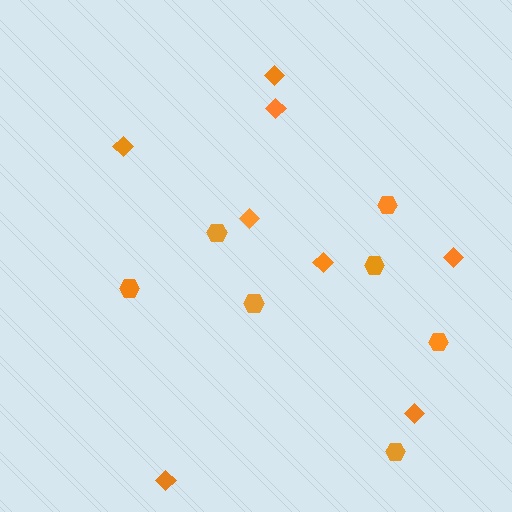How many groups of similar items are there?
There are 2 groups: one group of diamonds (8) and one group of hexagons (7).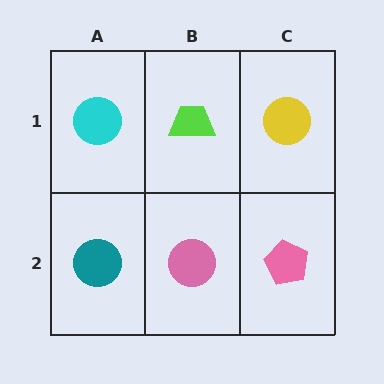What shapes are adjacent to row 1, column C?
A pink pentagon (row 2, column C), a lime trapezoid (row 1, column B).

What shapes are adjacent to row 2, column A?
A cyan circle (row 1, column A), a pink circle (row 2, column B).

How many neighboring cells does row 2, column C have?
2.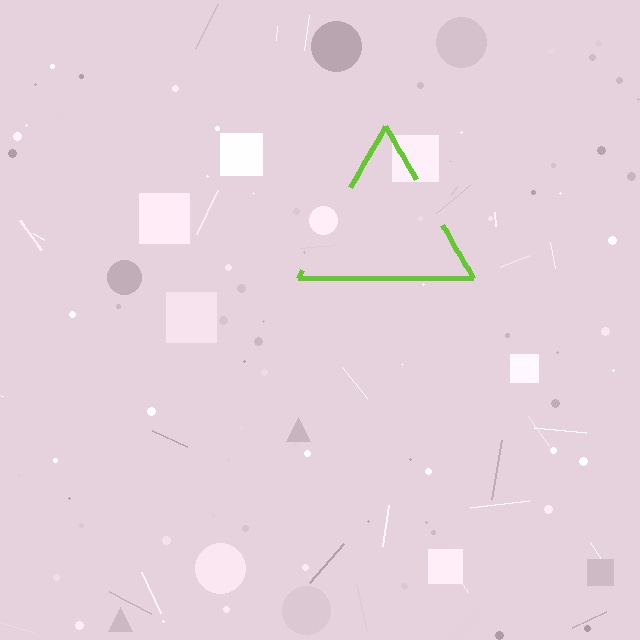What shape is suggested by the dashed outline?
The dashed outline suggests a triangle.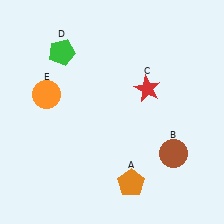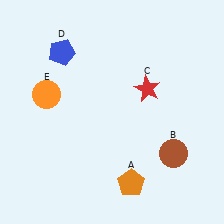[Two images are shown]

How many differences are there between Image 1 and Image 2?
There is 1 difference between the two images.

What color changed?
The pentagon (D) changed from green in Image 1 to blue in Image 2.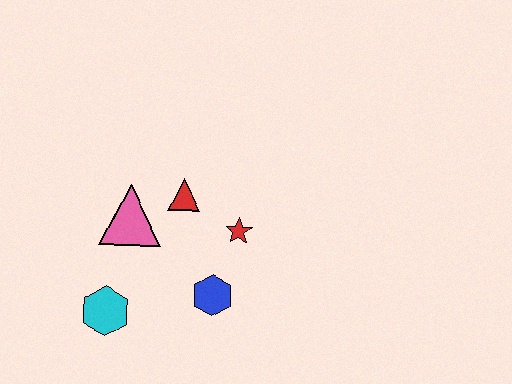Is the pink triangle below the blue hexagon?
No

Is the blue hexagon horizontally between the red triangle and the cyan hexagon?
No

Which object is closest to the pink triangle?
The red triangle is closest to the pink triangle.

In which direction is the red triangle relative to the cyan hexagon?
The red triangle is above the cyan hexagon.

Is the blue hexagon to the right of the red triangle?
Yes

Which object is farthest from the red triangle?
The cyan hexagon is farthest from the red triangle.